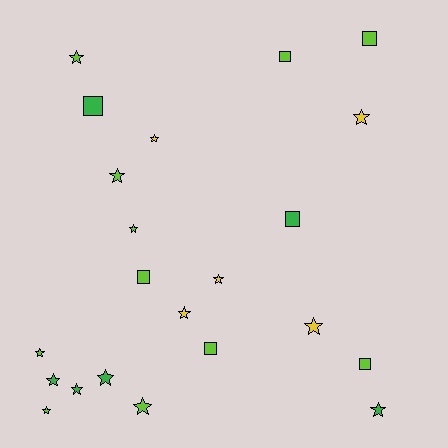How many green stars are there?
There are 4 green stars.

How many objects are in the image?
There are 22 objects.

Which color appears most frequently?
Lime, with 11 objects.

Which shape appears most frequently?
Star, with 15 objects.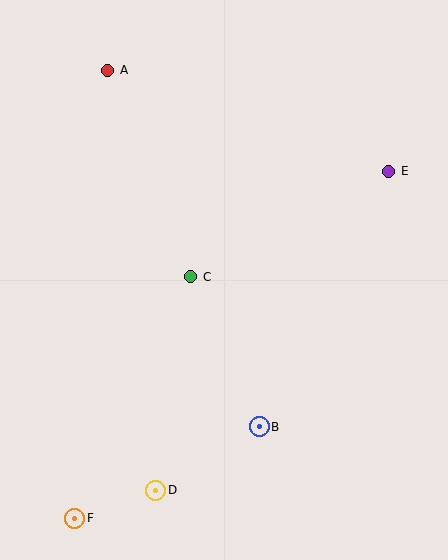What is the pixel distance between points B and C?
The distance between B and C is 165 pixels.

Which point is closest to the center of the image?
Point C at (191, 277) is closest to the center.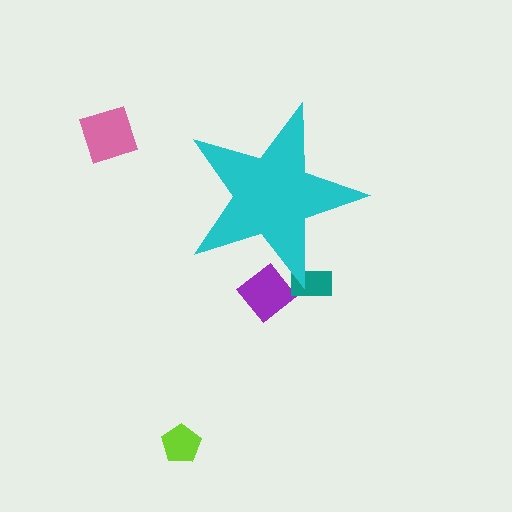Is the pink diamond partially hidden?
No, the pink diamond is fully visible.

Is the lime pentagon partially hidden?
No, the lime pentagon is fully visible.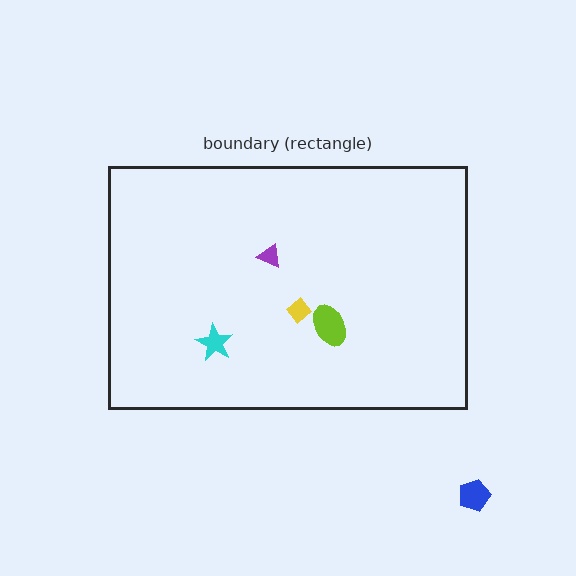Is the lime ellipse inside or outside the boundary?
Inside.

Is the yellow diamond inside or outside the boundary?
Inside.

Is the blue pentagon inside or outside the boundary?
Outside.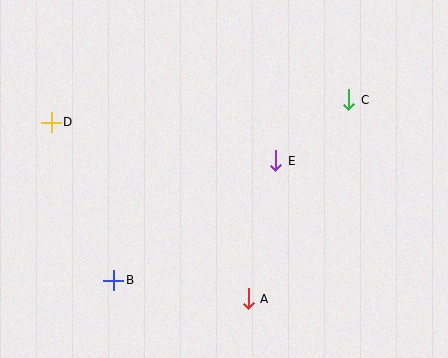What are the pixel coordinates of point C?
Point C is at (349, 100).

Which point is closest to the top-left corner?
Point D is closest to the top-left corner.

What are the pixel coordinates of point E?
Point E is at (276, 161).